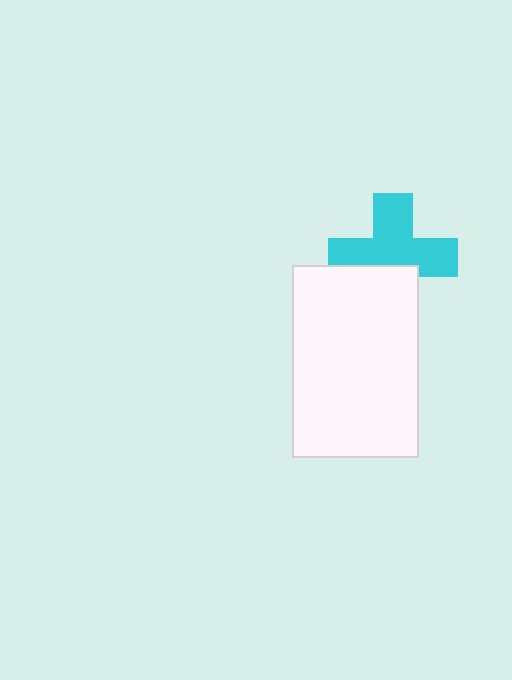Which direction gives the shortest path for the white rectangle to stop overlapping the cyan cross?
Moving down gives the shortest separation.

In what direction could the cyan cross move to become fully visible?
The cyan cross could move up. That would shift it out from behind the white rectangle entirely.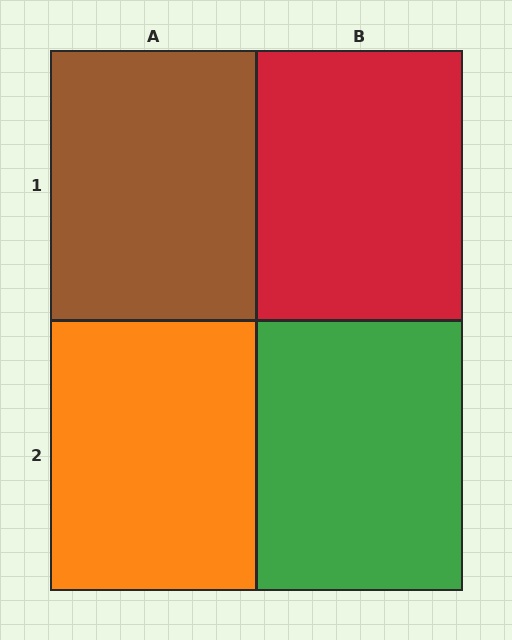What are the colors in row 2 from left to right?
Orange, green.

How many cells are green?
1 cell is green.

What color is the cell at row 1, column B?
Red.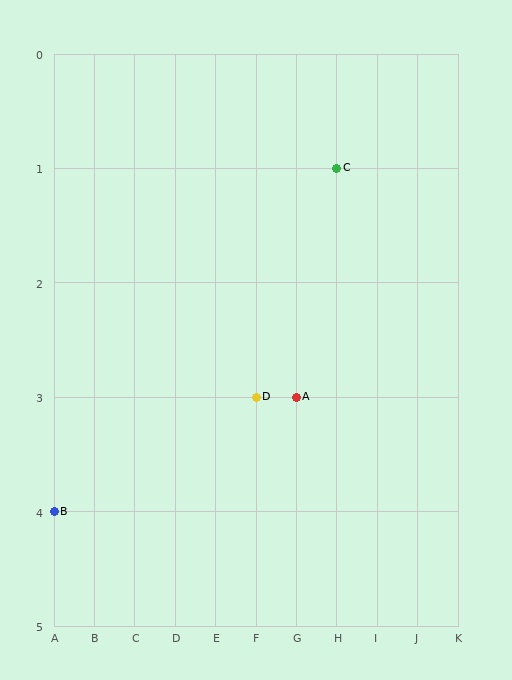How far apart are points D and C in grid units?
Points D and C are 2 columns and 2 rows apart (about 2.8 grid units diagonally).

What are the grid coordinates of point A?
Point A is at grid coordinates (G, 3).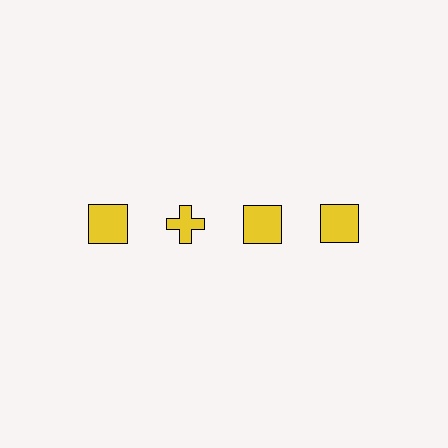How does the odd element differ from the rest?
It has a different shape: cross instead of square.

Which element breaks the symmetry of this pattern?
The yellow cross in the top row, second from left column breaks the symmetry. All other shapes are yellow squares.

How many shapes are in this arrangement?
There are 4 shapes arranged in a grid pattern.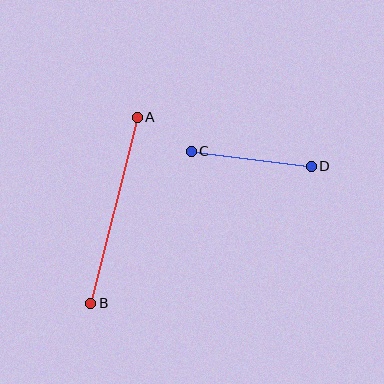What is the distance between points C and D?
The distance is approximately 121 pixels.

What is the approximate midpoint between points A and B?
The midpoint is at approximately (114, 210) pixels.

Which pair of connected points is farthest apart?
Points A and B are farthest apart.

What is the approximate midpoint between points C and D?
The midpoint is at approximately (251, 159) pixels.